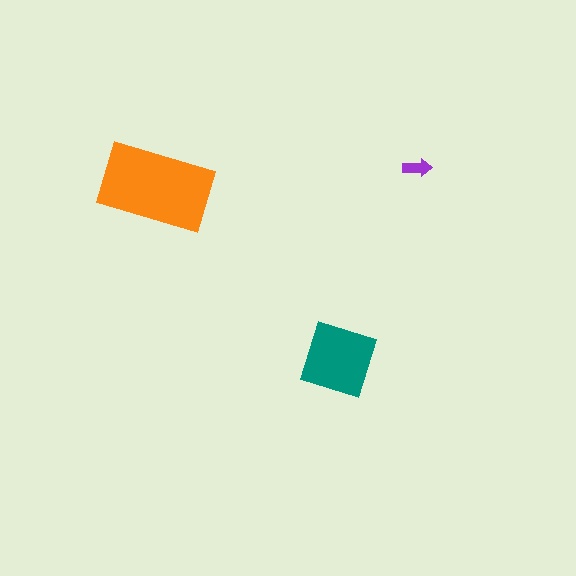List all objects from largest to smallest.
The orange rectangle, the teal diamond, the purple arrow.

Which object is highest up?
The purple arrow is topmost.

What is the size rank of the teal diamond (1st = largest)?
2nd.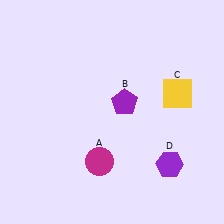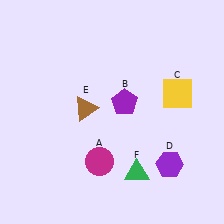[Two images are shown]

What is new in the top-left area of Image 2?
A brown triangle (E) was added in the top-left area of Image 2.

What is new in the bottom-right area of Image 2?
A green triangle (F) was added in the bottom-right area of Image 2.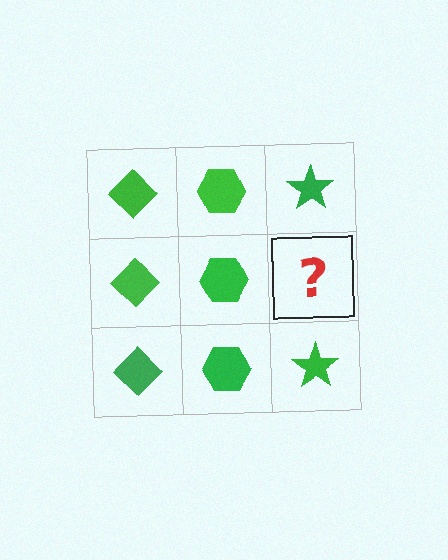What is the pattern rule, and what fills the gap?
The rule is that each column has a consistent shape. The gap should be filled with a green star.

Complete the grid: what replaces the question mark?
The question mark should be replaced with a green star.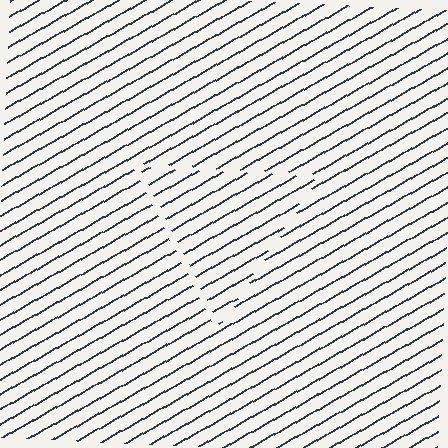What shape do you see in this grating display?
An illusory triangle. The interior of the shape contains the same grating, shifted by half a period — the contour is defined by the phase discontinuity where line-ends from the inner and outer gratings abut.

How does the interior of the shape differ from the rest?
The interior of the shape contains the same grating, shifted by half a period — the contour is defined by the phase discontinuity where line-ends from the inner and outer gratings abut.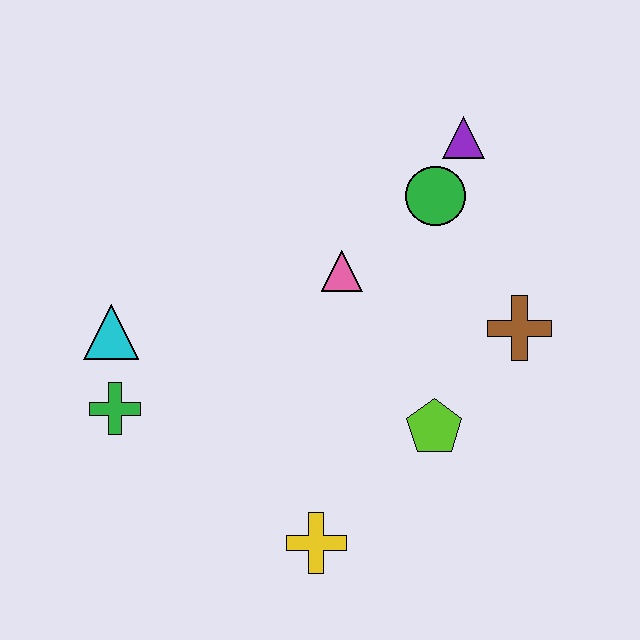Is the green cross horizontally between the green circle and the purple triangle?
No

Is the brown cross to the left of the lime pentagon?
No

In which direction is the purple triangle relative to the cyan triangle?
The purple triangle is to the right of the cyan triangle.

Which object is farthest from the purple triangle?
The green cross is farthest from the purple triangle.